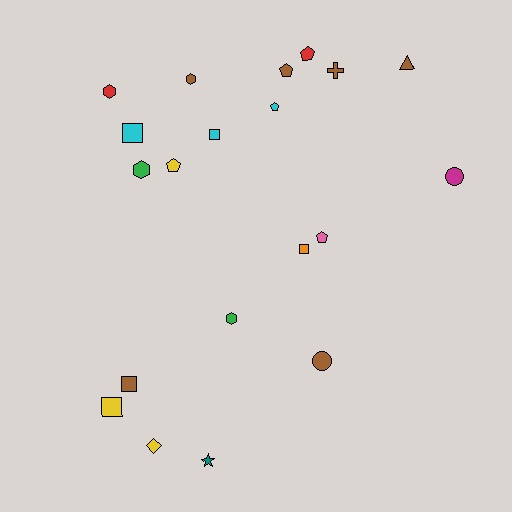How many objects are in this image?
There are 20 objects.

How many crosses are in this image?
There is 1 cross.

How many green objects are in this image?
There are 2 green objects.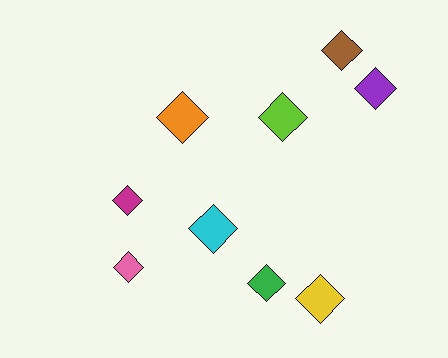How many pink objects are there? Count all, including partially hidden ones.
There is 1 pink object.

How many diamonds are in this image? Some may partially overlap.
There are 9 diamonds.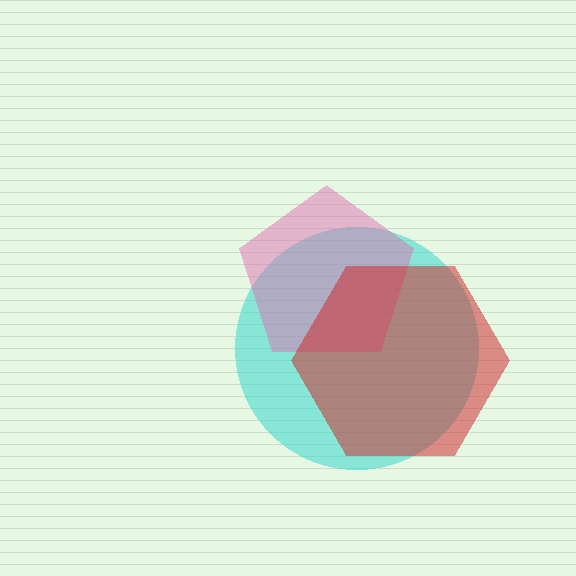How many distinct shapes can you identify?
There are 3 distinct shapes: a cyan circle, a pink pentagon, a red hexagon.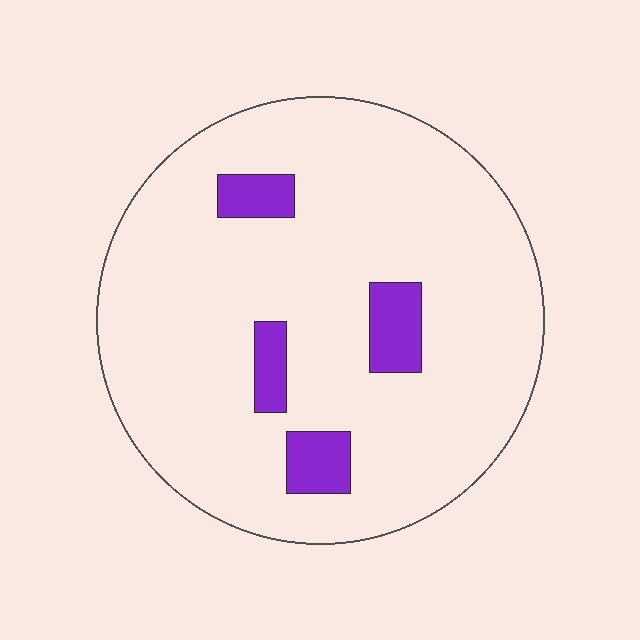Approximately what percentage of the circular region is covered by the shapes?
Approximately 10%.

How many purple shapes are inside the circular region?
4.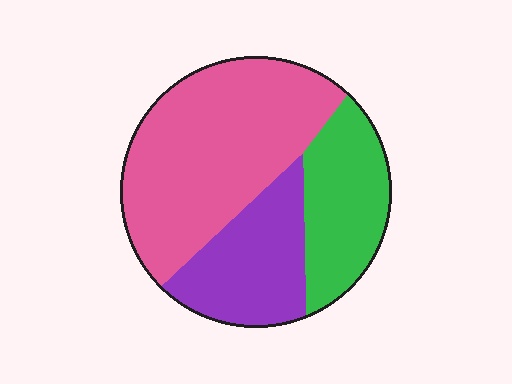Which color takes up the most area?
Pink, at roughly 50%.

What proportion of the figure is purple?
Purple takes up about one quarter (1/4) of the figure.